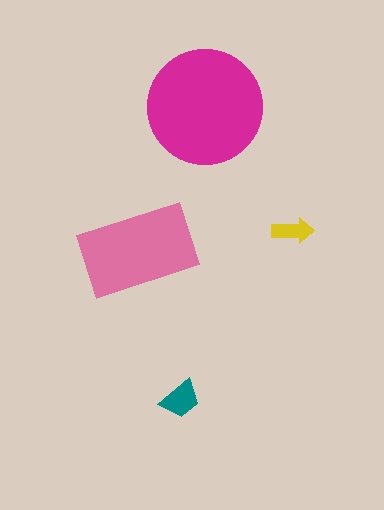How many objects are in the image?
There are 4 objects in the image.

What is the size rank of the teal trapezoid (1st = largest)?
3rd.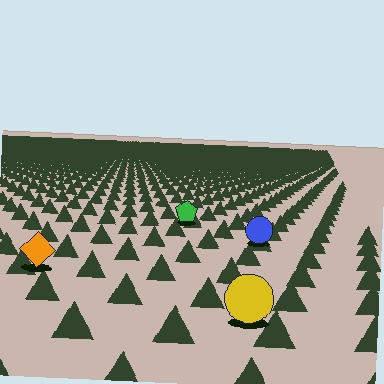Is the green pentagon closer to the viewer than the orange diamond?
No. The orange diamond is closer — you can tell from the texture gradient: the ground texture is coarser near it.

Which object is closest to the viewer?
The yellow circle is closest. The texture marks near it are larger and more spread out.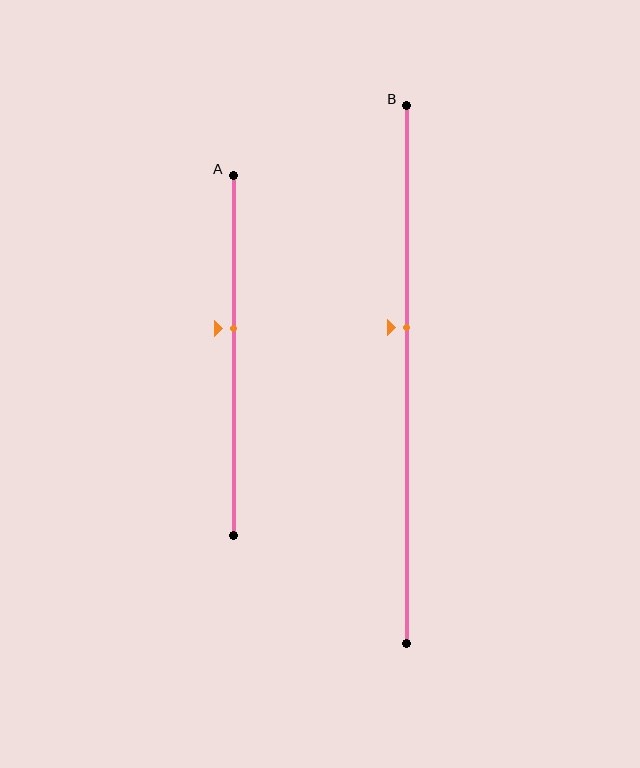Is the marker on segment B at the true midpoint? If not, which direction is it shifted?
No, the marker on segment B is shifted upward by about 9% of the segment length.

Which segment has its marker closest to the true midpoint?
Segment A has its marker closest to the true midpoint.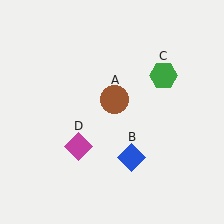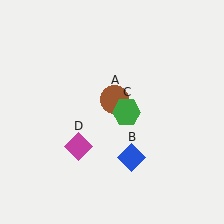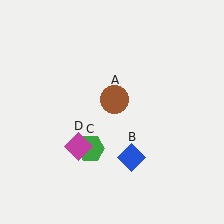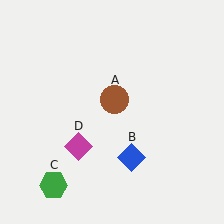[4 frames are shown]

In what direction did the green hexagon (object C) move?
The green hexagon (object C) moved down and to the left.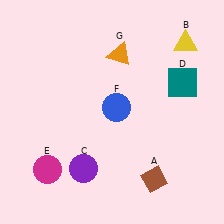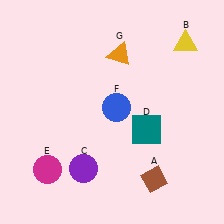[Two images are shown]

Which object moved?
The teal square (D) moved down.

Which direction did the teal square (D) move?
The teal square (D) moved down.